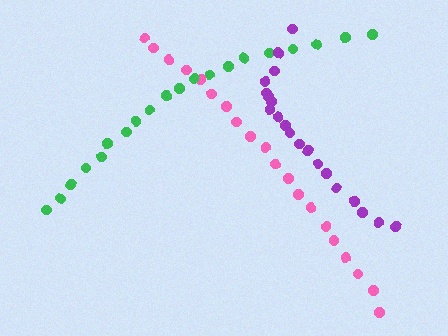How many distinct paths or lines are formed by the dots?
There are 3 distinct paths.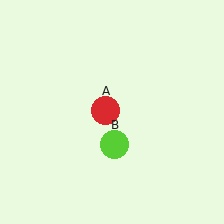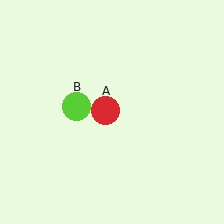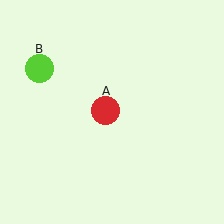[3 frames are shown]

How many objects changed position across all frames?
1 object changed position: lime circle (object B).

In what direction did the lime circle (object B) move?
The lime circle (object B) moved up and to the left.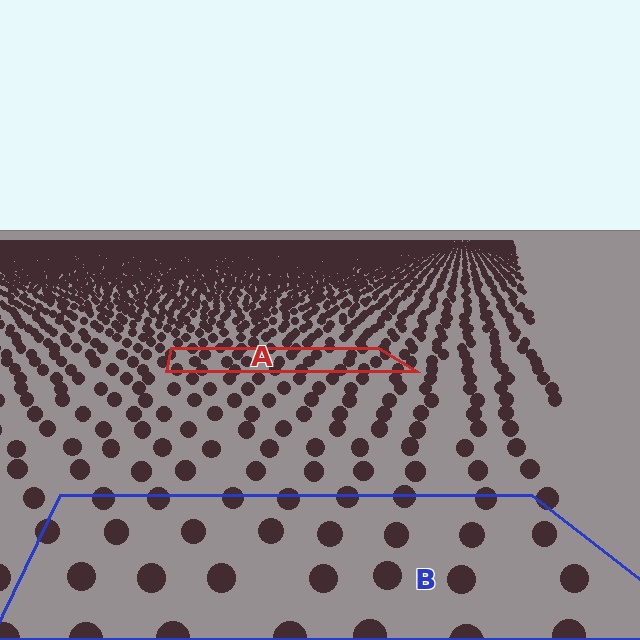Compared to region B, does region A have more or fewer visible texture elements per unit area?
Region A has more texture elements per unit area — they are packed more densely because it is farther away.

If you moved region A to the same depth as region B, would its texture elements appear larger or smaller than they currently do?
They would appear larger. At a closer depth, the same texture elements are projected at a bigger on-screen size.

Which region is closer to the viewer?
Region B is closer. The texture elements there are larger and more spread out.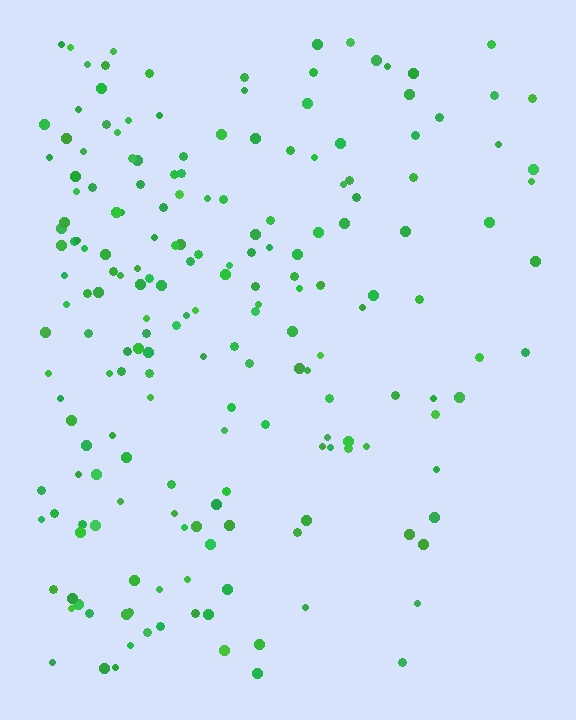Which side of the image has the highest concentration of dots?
The left.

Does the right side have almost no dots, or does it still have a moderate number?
Still a moderate number, just noticeably fewer than the left.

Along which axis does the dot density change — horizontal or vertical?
Horizontal.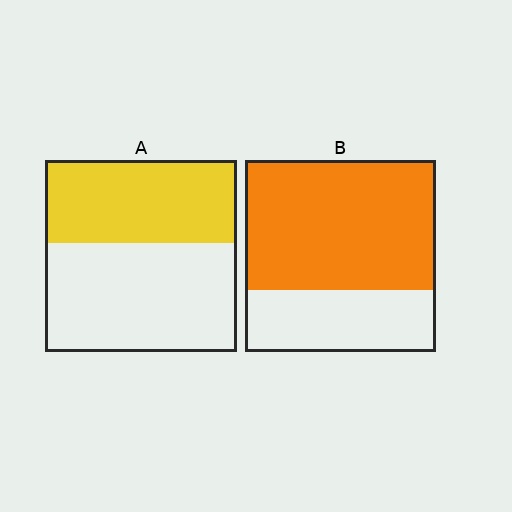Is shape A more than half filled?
No.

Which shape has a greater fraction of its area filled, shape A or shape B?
Shape B.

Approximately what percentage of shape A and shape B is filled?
A is approximately 45% and B is approximately 70%.